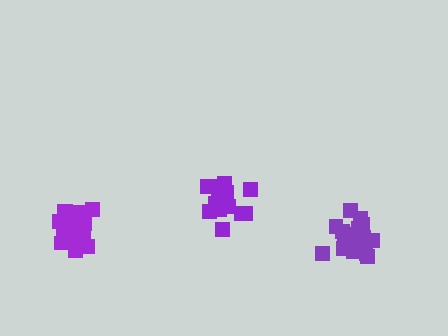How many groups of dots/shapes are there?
There are 3 groups.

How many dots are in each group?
Group 1: 15 dots, Group 2: 20 dots, Group 3: 18 dots (53 total).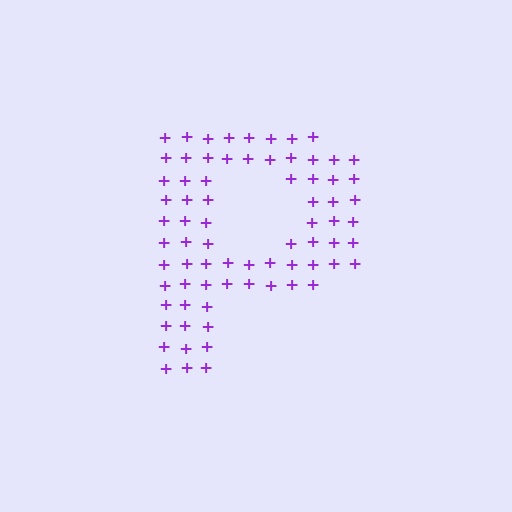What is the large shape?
The large shape is the letter P.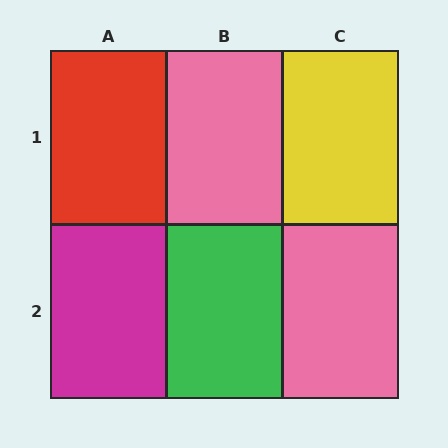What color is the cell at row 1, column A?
Red.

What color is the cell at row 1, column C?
Yellow.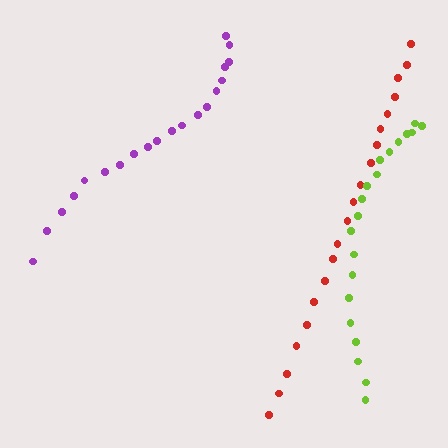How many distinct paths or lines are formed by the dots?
There are 3 distinct paths.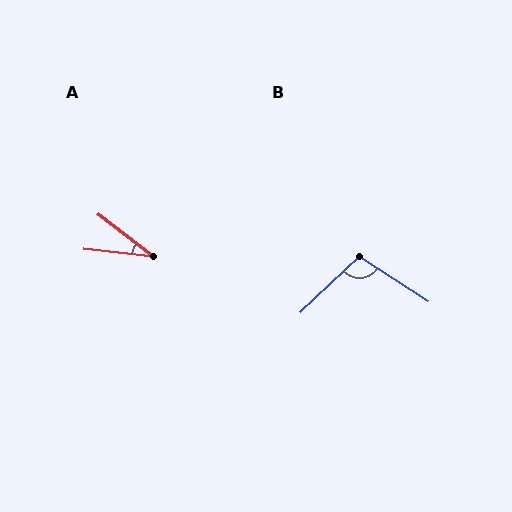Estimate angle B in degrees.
Approximately 103 degrees.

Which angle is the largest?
B, at approximately 103 degrees.